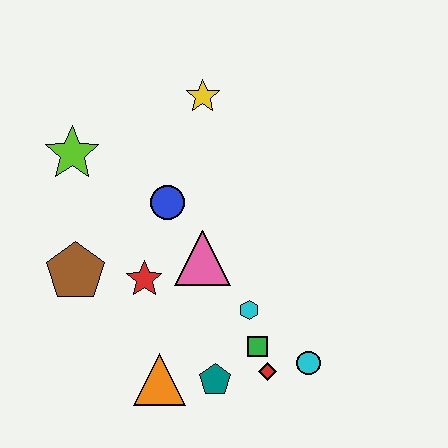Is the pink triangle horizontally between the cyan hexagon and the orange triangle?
Yes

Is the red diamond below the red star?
Yes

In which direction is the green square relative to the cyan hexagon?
The green square is below the cyan hexagon.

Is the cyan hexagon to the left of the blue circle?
No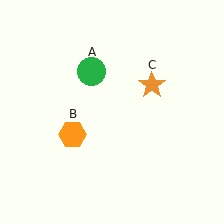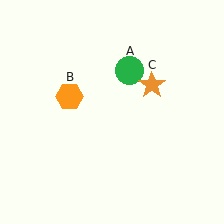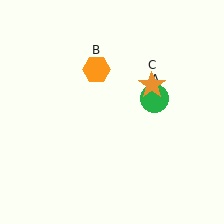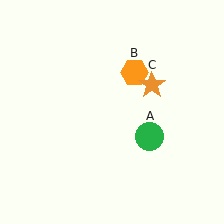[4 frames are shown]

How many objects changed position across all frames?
2 objects changed position: green circle (object A), orange hexagon (object B).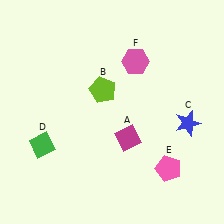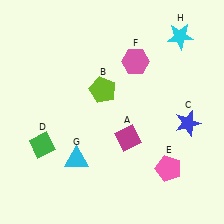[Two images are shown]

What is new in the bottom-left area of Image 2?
A cyan triangle (G) was added in the bottom-left area of Image 2.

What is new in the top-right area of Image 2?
A cyan star (H) was added in the top-right area of Image 2.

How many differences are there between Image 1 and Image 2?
There are 2 differences between the two images.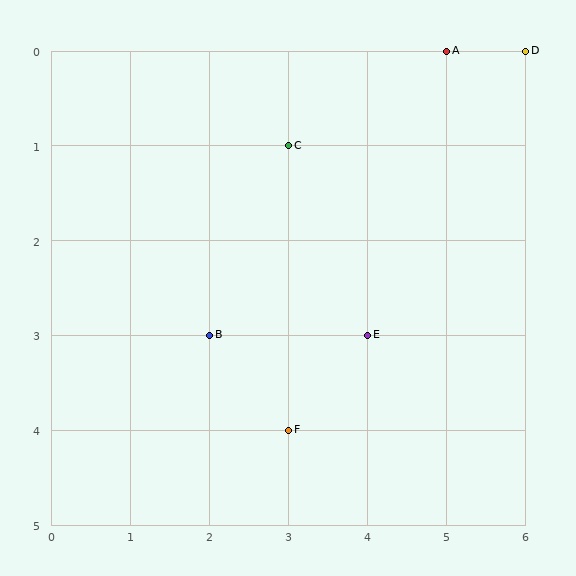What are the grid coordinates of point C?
Point C is at grid coordinates (3, 1).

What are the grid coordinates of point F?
Point F is at grid coordinates (3, 4).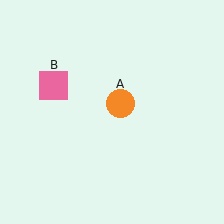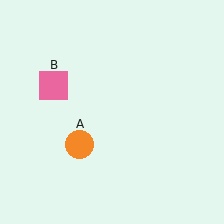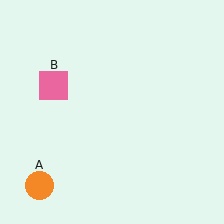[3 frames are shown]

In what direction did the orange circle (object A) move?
The orange circle (object A) moved down and to the left.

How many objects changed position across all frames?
1 object changed position: orange circle (object A).